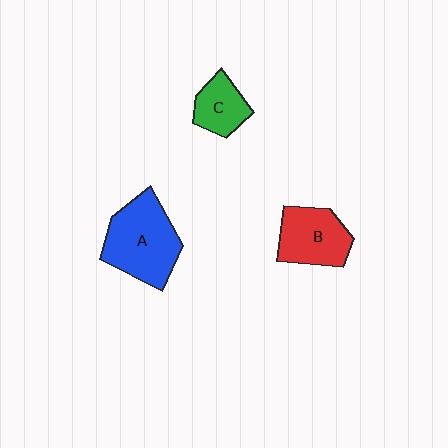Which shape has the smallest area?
Shape C (green).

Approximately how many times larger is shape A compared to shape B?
Approximately 1.4 times.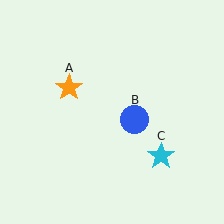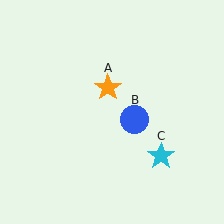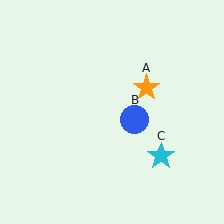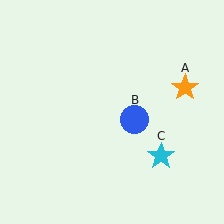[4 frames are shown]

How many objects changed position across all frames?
1 object changed position: orange star (object A).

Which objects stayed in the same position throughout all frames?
Blue circle (object B) and cyan star (object C) remained stationary.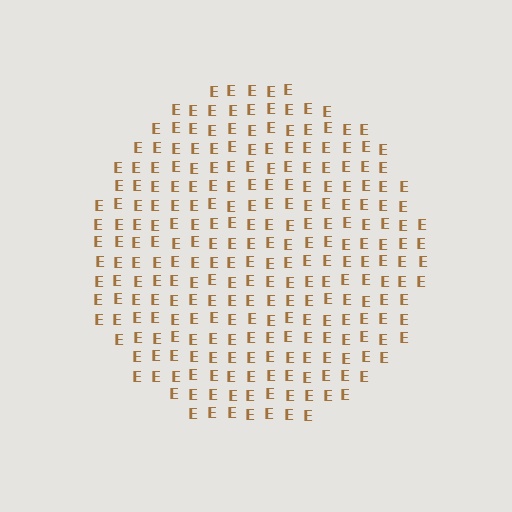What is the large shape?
The large shape is a circle.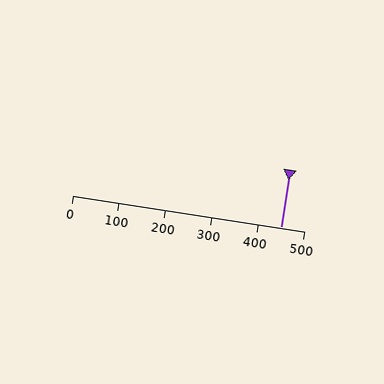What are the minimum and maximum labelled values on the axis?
The axis runs from 0 to 500.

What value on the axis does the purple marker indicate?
The marker indicates approximately 450.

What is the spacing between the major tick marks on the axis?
The major ticks are spaced 100 apart.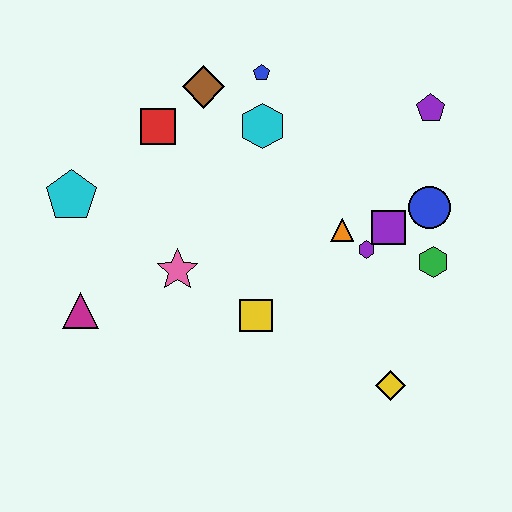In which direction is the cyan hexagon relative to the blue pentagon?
The cyan hexagon is below the blue pentagon.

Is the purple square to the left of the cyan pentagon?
No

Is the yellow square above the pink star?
No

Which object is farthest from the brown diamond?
The yellow diamond is farthest from the brown diamond.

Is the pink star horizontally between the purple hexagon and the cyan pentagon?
Yes